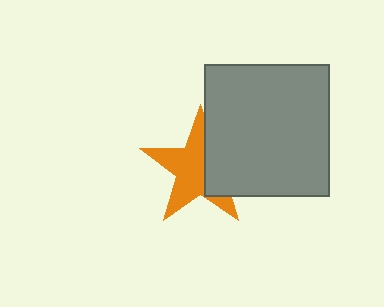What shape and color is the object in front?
The object in front is a gray rectangle.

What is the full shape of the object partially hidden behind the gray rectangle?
The partially hidden object is an orange star.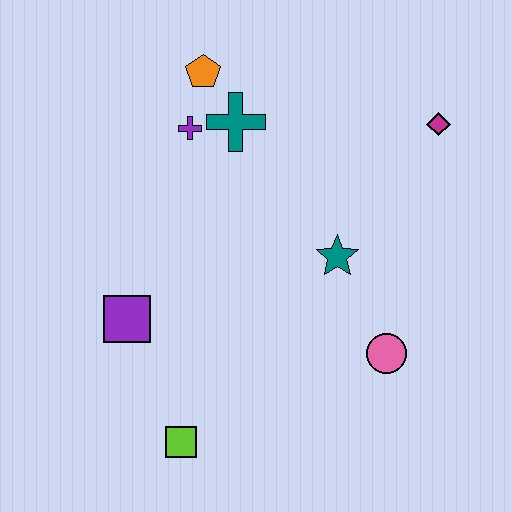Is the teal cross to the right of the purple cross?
Yes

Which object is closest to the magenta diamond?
The teal star is closest to the magenta diamond.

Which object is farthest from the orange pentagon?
The lime square is farthest from the orange pentagon.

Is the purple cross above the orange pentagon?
No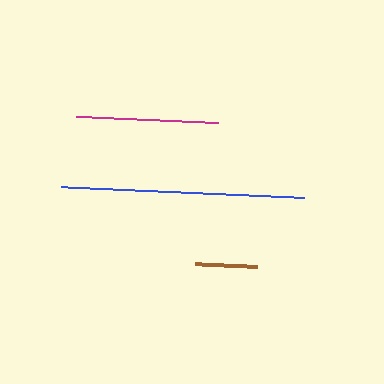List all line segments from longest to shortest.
From longest to shortest: blue, magenta, brown.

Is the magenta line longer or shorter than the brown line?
The magenta line is longer than the brown line.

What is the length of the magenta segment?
The magenta segment is approximately 142 pixels long.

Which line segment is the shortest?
The brown line is the shortest at approximately 62 pixels.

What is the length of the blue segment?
The blue segment is approximately 242 pixels long.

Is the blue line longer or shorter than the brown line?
The blue line is longer than the brown line.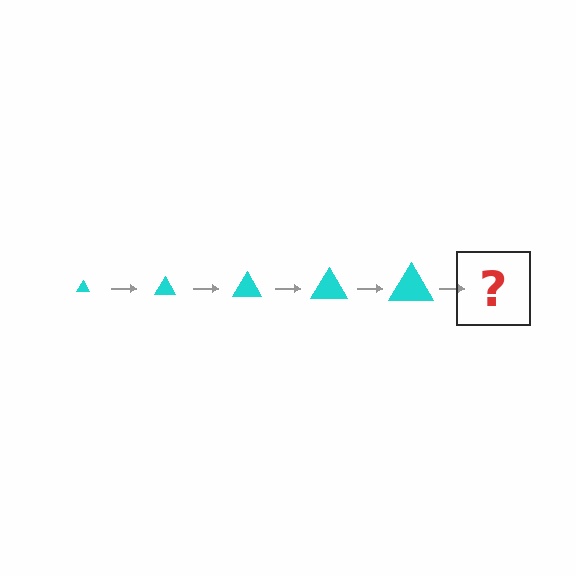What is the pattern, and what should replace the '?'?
The pattern is that the triangle gets progressively larger each step. The '?' should be a cyan triangle, larger than the previous one.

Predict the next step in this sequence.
The next step is a cyan triangle, larger than the previous one.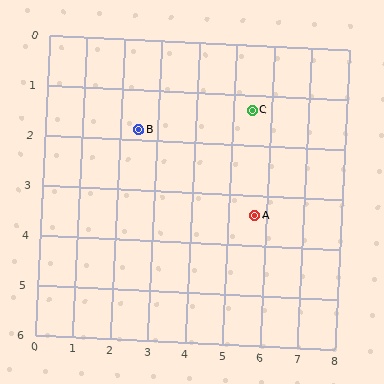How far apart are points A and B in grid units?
Points A and B are about 3.6 grid units apart.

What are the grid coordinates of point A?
Point A is at approximately (5.7, 3.4).